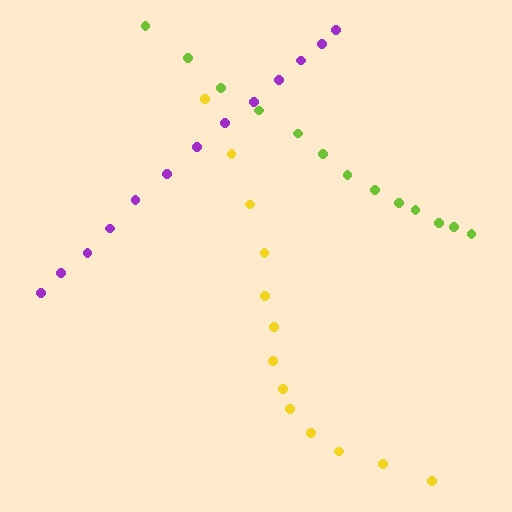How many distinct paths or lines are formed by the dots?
There are 3 distinct paths.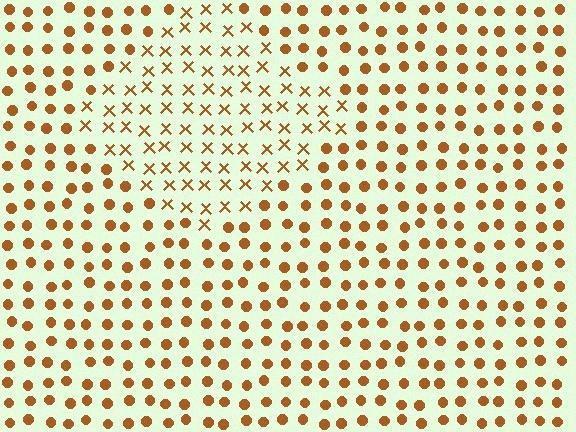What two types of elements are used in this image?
The image uses X marks inside the diamond region and circles outside it.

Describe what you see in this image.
The image is filled with small brown elements arranged in a uniform grid. A diamond-shaped region contains X marks, while the surrounding area contains circles. The boundary is defined purely by the change in element shape.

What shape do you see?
I see a diamond.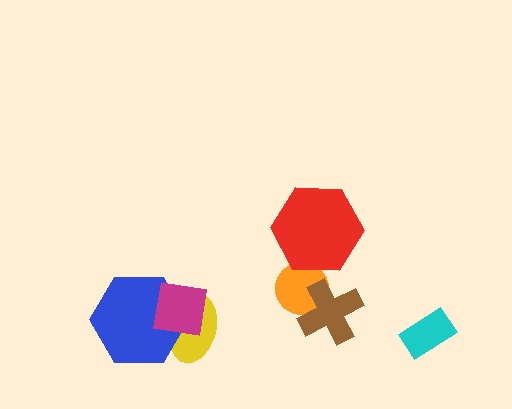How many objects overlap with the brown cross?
1 object overlaps with the brown cross.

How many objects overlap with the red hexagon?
1 object overlaps with the red hexagon.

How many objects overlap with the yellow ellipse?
2 objects overlap with the yellow ellipse.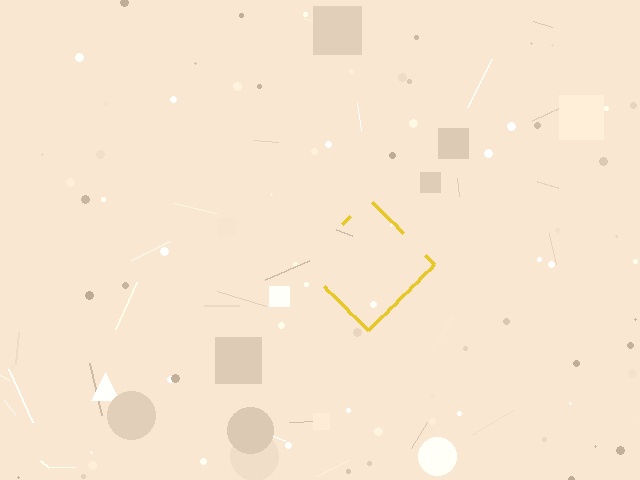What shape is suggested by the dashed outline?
The dashed outline suggests a diamond.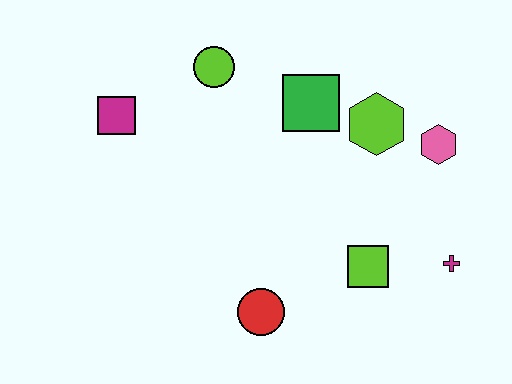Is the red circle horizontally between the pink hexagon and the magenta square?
Yes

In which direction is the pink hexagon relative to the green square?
The pink hexagon is to the right of the green square.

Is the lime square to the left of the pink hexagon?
Yes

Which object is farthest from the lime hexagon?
The magenta square is farthest from the lime hexagon.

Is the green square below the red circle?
No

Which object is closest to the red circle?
The lime square is closest to the red circle.